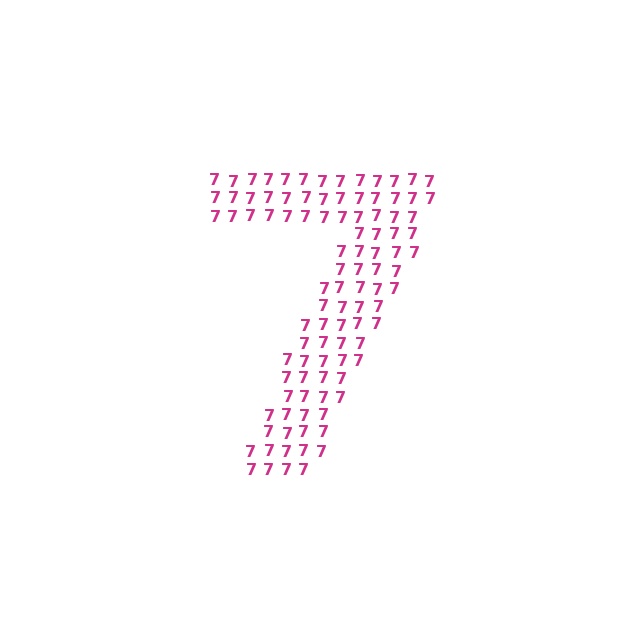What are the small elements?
The small elements are digit 7's.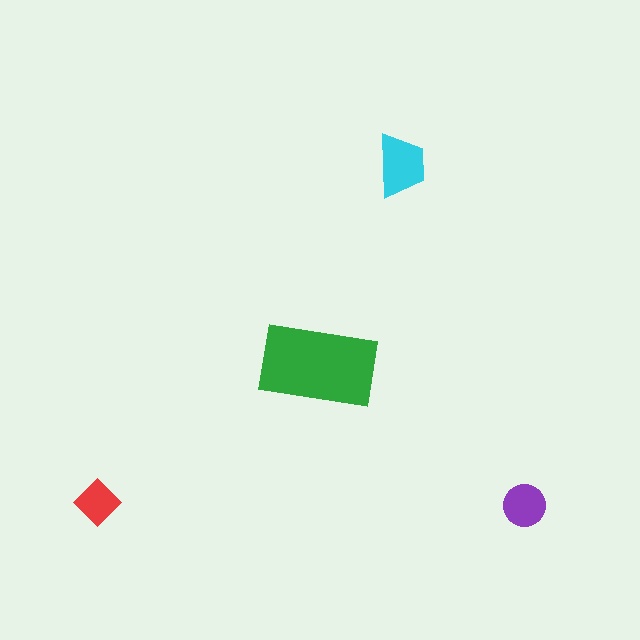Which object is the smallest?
The red diamond.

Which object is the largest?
The green rectangle.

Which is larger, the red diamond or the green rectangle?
The green rectangle.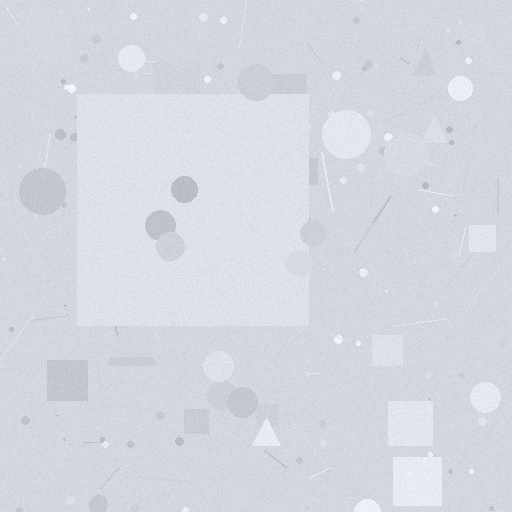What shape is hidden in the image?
A square is hidden in the image.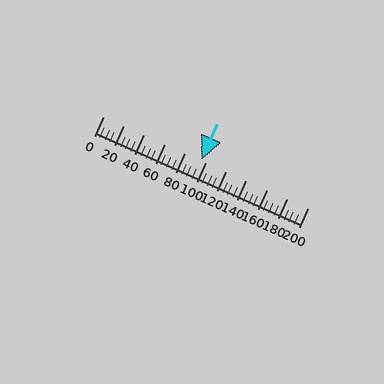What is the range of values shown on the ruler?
The ruler shows values from 0 to 200.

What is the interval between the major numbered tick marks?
The major tick marks are spaced 20 units apart.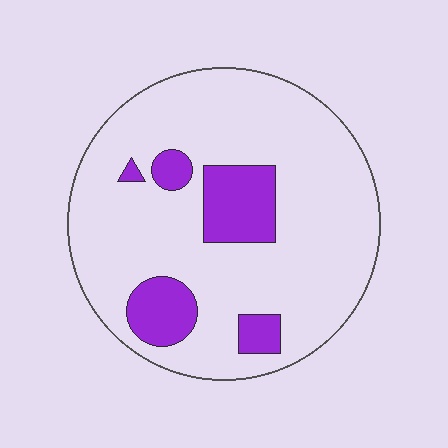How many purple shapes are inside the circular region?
5.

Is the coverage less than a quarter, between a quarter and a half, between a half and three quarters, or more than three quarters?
Less than a quarter.